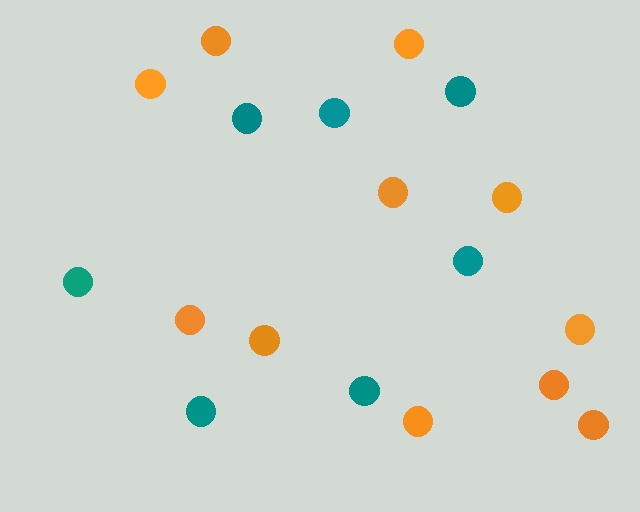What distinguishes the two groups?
There are 2 groups: one group of teal circles (7) and one group of orange circles (11).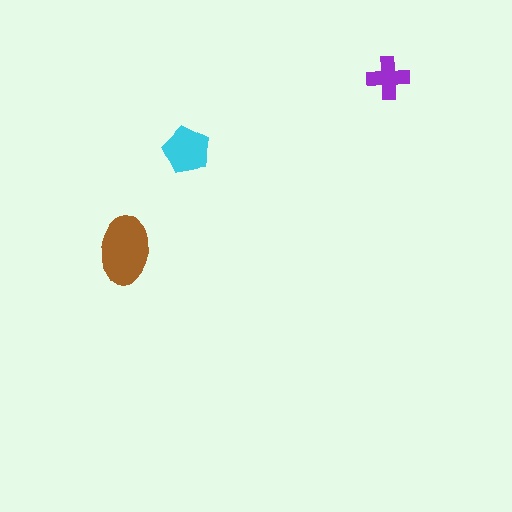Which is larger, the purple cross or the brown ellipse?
The brown ellipse.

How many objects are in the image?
There are 3 objects in the image.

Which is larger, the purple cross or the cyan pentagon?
The cyan pentagon.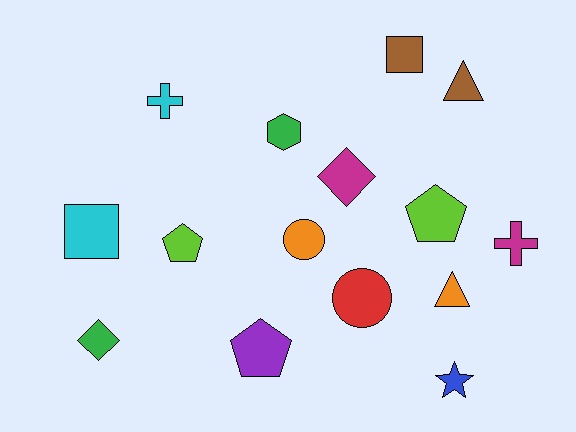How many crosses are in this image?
There are 2 crosses.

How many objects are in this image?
There are 15 objects.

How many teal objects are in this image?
There are no teal objects.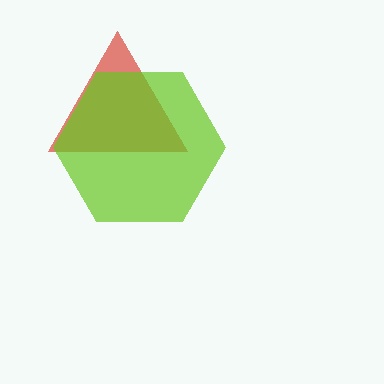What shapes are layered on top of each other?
The layered shapes are: a red triangle, a lime hexagon.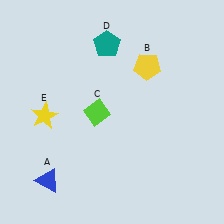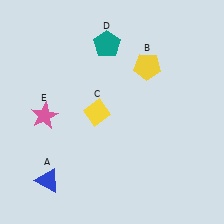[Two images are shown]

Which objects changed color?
C changed from lime to yellow. E changed from yellow to pink.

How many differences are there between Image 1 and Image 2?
There are 2 differences between the two images.